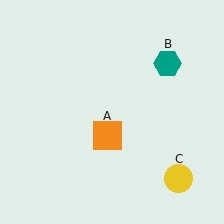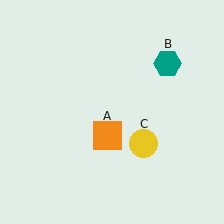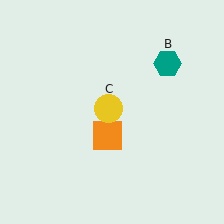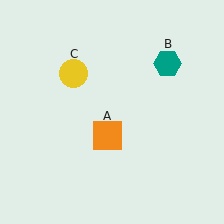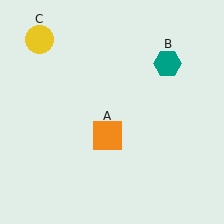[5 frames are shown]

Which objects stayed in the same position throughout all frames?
Orange square (object A) and teal hexagon (object B) remained stationary.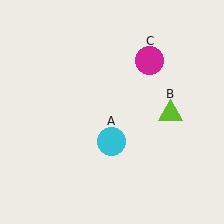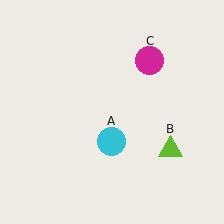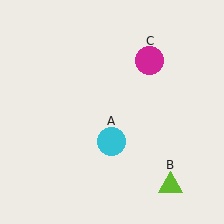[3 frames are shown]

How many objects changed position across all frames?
1 object changed position: lime triangle (object B).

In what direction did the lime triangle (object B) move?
The lime triangle (object B) moved down.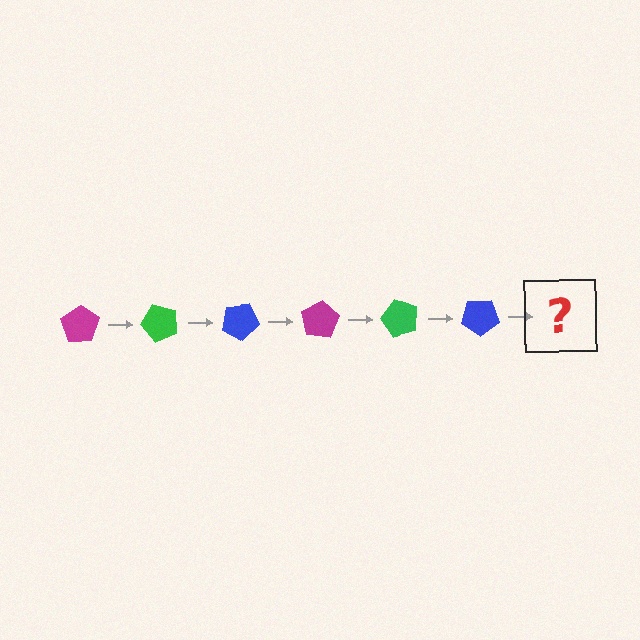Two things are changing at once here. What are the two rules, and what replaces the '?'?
The two rules are that it rotates 50 degrees each step and the color cycles through magenta, green, and blue. The '?' should be a magenta pentagon, rotated 300 degrees from the start.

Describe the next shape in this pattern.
It should be a magenta pentagon, rotated 300 degrees from the start.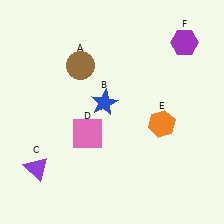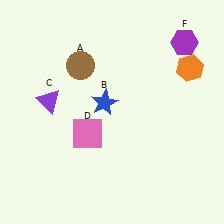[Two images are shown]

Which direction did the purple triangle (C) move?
The purple triangle (C) moved up.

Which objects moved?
The objects that moved are: the purple triangle (C), the orange hexagon (E).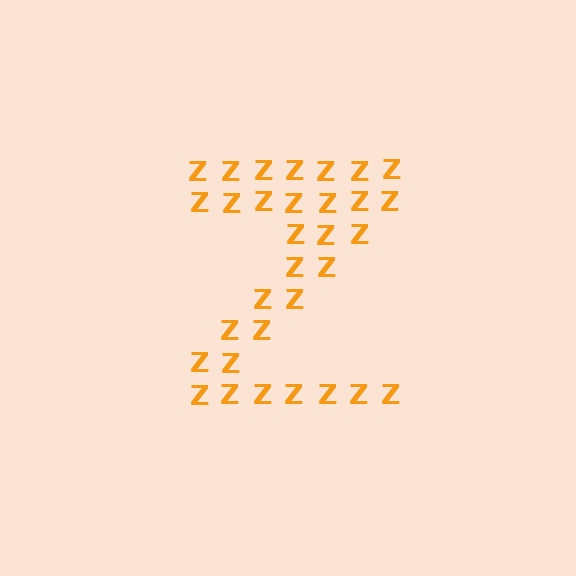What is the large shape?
The large shape is the letter Z.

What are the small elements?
The small elements are letter Z's.